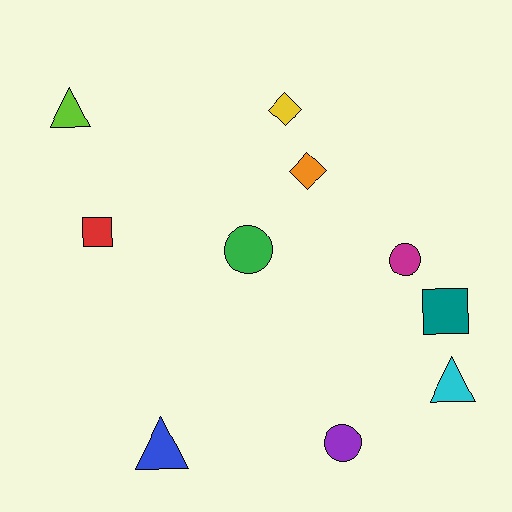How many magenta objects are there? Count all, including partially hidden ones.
There is 1 magenta object.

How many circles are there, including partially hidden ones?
There are 3 circles.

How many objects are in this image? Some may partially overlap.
There are 10 objects.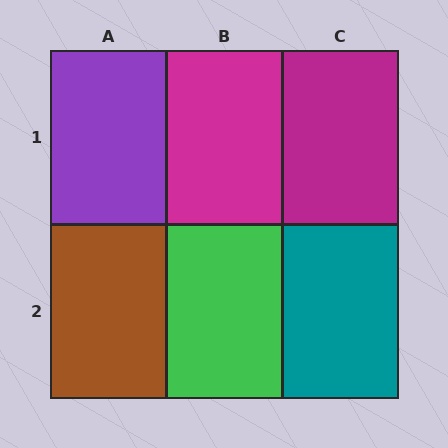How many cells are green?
1 cell is green.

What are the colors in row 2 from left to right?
Brown, green, teal.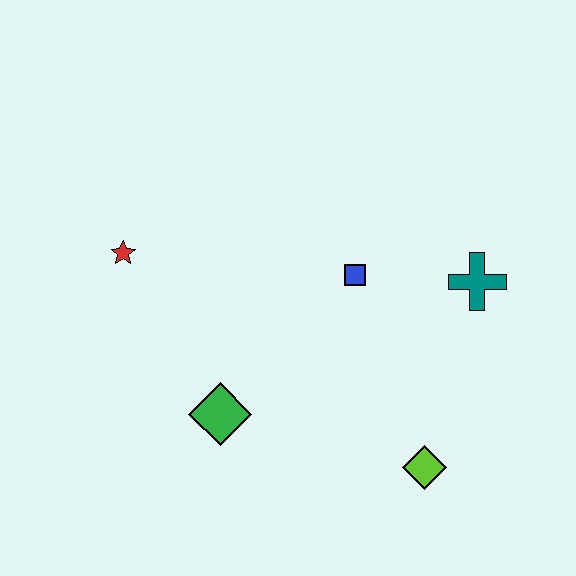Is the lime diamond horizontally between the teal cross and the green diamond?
Yes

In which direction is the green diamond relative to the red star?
The green diamond is below the red star.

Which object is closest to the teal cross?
The blue square is closest to the teal cross.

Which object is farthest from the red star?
The lime diamond is farthest from the red star.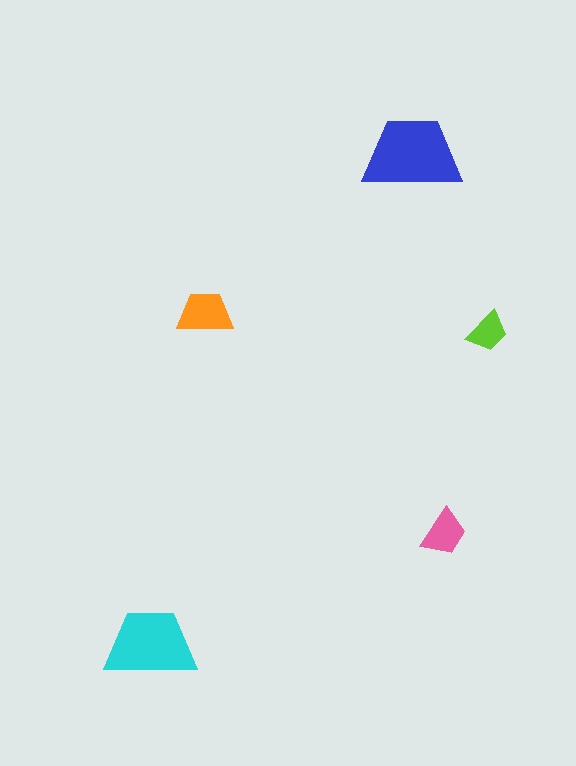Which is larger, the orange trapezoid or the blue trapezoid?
The blue one.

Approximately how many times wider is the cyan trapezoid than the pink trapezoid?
About 2 times wider.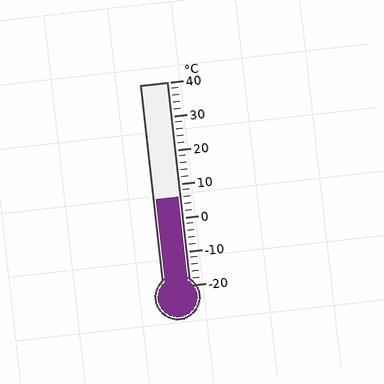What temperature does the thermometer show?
The thermometer shows approximately 6°C.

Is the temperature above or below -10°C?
The temperature is above -10°C.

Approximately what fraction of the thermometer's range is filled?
The thermometer is filled to approximately 45% of its range.